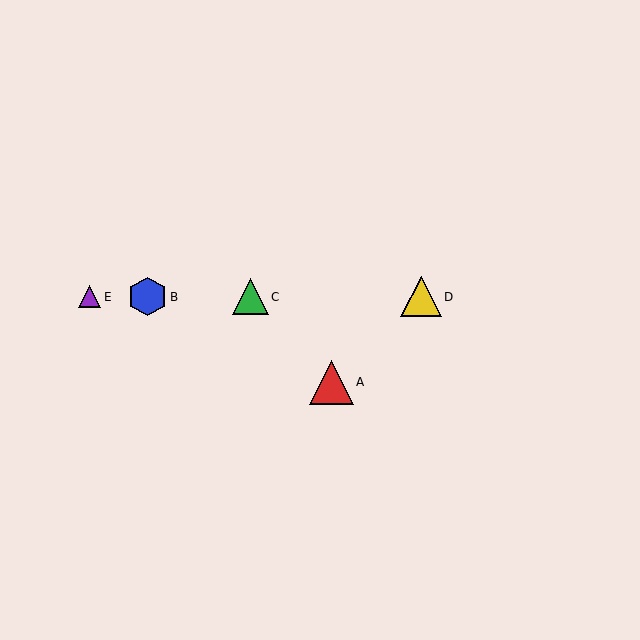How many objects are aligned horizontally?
4 objects (B, C, D, E) are aligned horizontally.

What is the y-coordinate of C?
Object C is at y≈297.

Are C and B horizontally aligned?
Yes, both are at y≈297.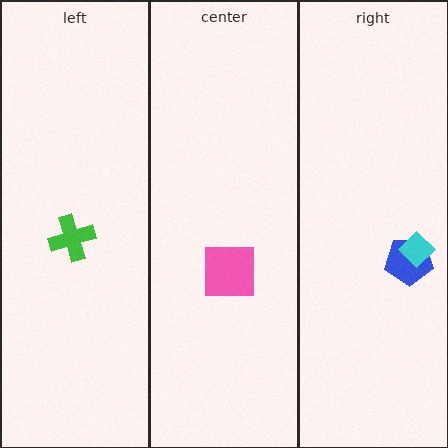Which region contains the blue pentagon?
The right region.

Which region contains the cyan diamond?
The right region.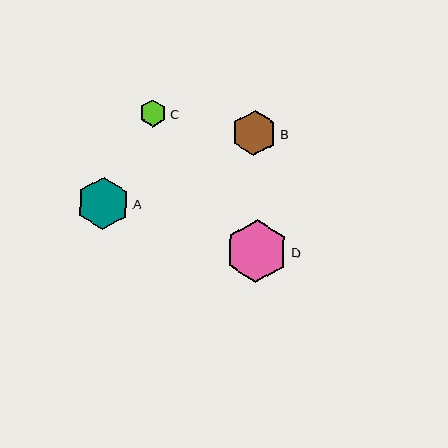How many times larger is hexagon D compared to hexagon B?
Hexagon D is approximately 1.4 times the size of hexagon B.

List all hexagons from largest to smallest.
From largest to smallest: D, A, B, C.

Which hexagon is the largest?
Hexagon D is the largest with a size of approximately 63 pixels.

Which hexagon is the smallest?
Hexagon C is the smallest with a size of approximately 27 pixels.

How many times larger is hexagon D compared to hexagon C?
Hexagon D is approximately 2.3 times the size of hexagon C.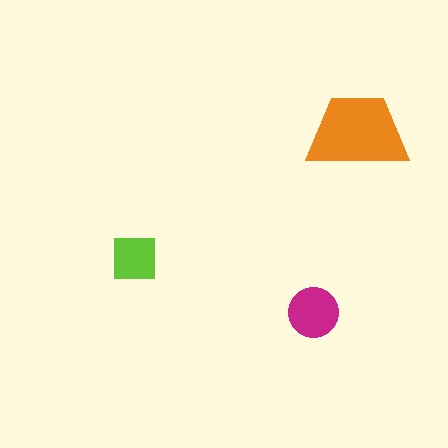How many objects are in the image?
There are 3 objects in the image.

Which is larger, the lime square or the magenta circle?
The magenta circle.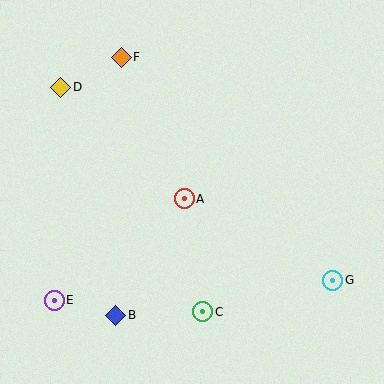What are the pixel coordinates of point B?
Point B is at (115, 315).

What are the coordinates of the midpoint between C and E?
The midpoint between C and E is at (129, 306).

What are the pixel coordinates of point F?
Point F is at (121, 57).